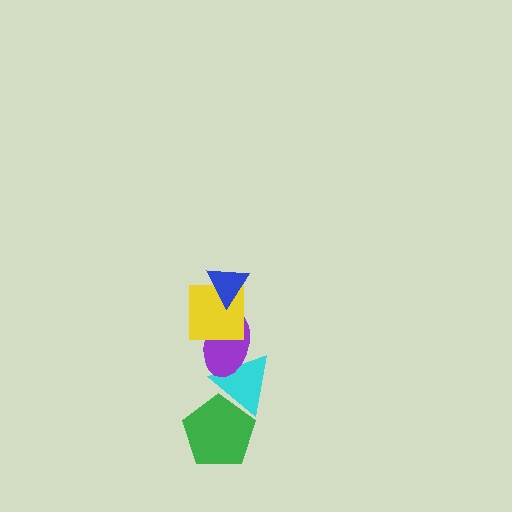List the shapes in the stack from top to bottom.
From top to bottom: the blue triangle, the yellow square, the purple ellipse, the cyan triangle, the green pentagon.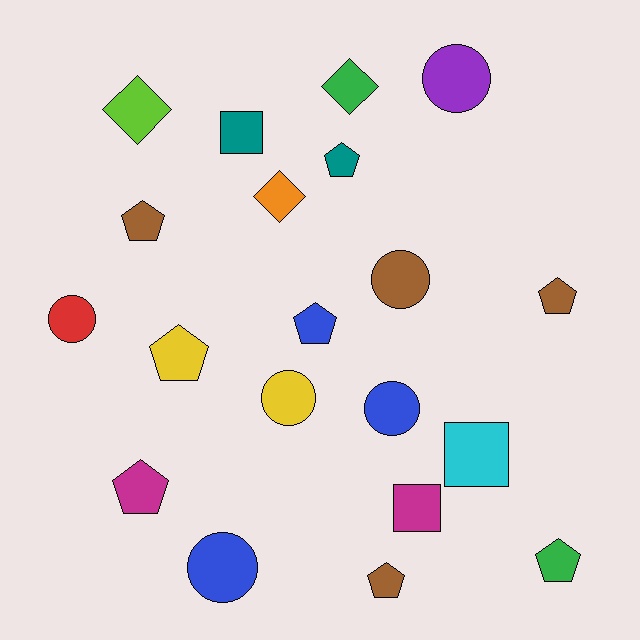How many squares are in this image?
There are 3 squares.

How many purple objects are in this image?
There is 1 purple object.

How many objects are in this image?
There are 20 objects.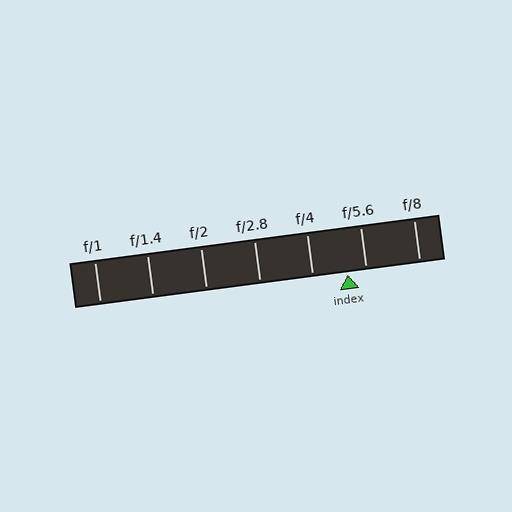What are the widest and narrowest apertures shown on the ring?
The widest aperture shown is f/1 and the narrowest is f/8.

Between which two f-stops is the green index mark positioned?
The index mark is between f/4 and f/5.6.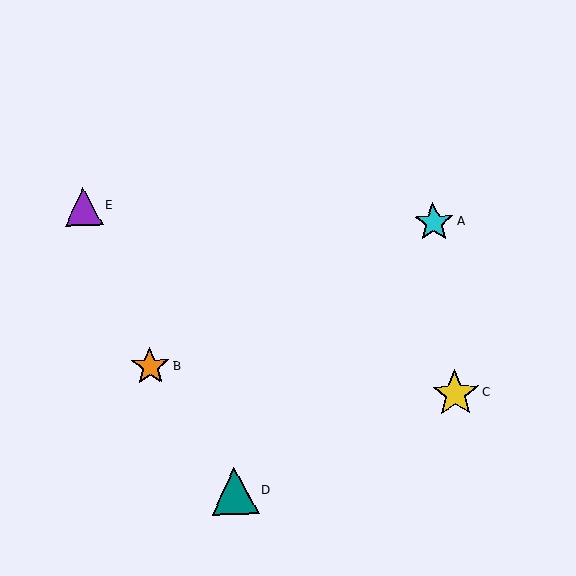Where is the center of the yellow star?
The center of the yellow star is at (455, 394).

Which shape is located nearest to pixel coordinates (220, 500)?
The teal triangle (labeled D) at (235, 491) is nearest to that location.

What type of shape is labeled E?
Shape E is a purple triangle.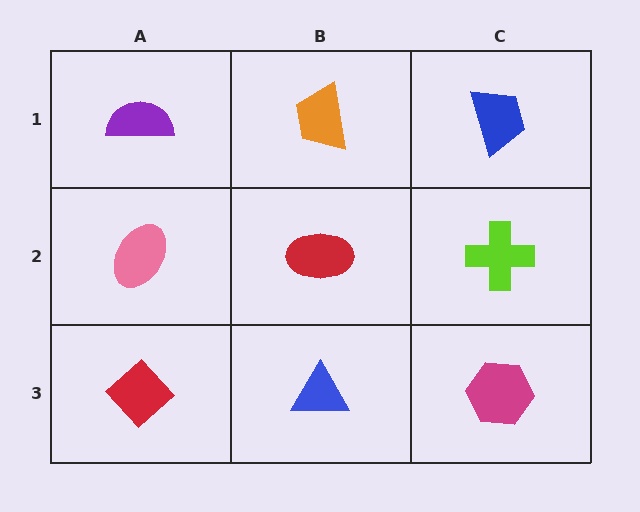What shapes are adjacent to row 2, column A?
A purple semicircle (row 1, column A), a red diamond (row 3, column A), a red ellipse (row 2, column B).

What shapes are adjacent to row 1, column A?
A pink ellipse (row 2, column A), an orange trapezoid (row 1, column B).